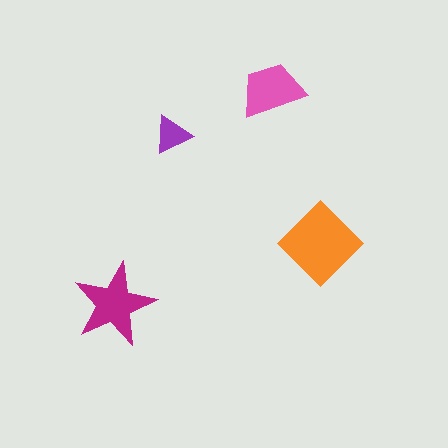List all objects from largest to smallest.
The orange diamond, the magenta star, the pink trapezoid, the purple triangle.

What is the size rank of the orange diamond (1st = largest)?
1st.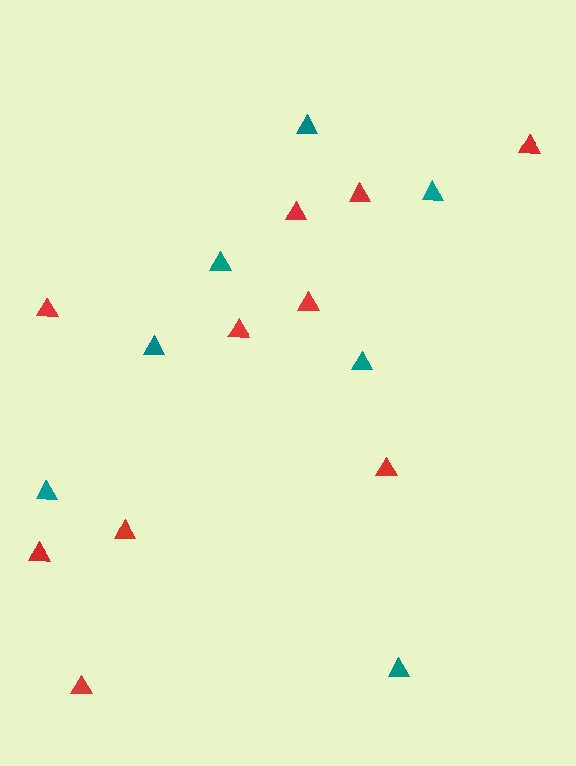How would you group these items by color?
There are 2 groups: one group of red triangles (10) and one group of teal triangles (7).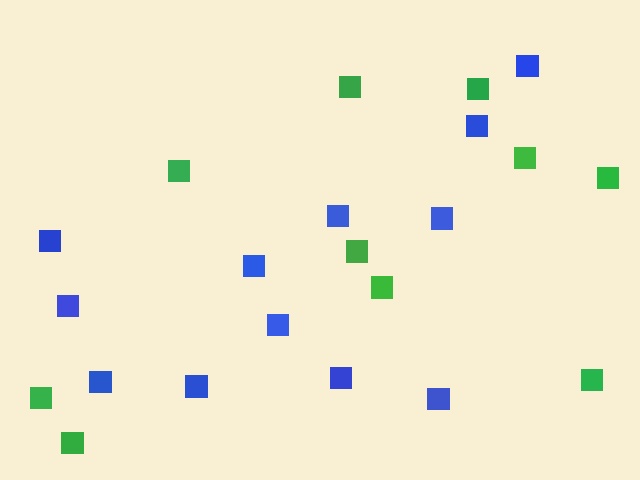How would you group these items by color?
There are 2 groups: one group of green squares (10) and one group of blue squares (12).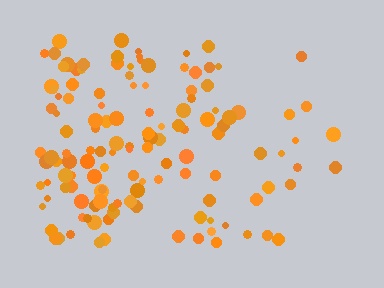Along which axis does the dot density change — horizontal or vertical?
Horizontal.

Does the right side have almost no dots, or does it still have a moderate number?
Still a moderate number, just noticeably fewer than the left.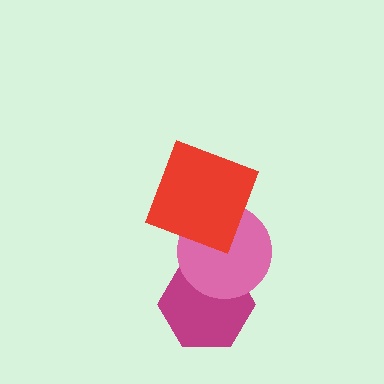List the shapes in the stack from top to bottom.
From top to bottom: the red square, the pink circle, the magenta hexagon.